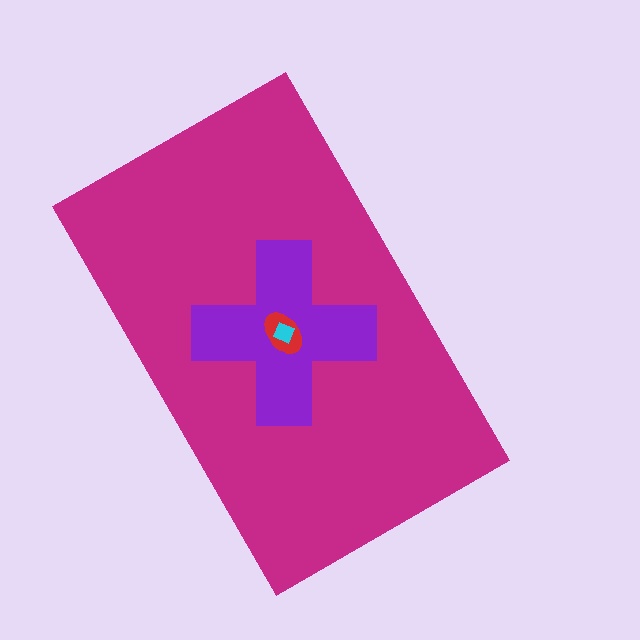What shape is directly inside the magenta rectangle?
The purple cross.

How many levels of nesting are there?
4.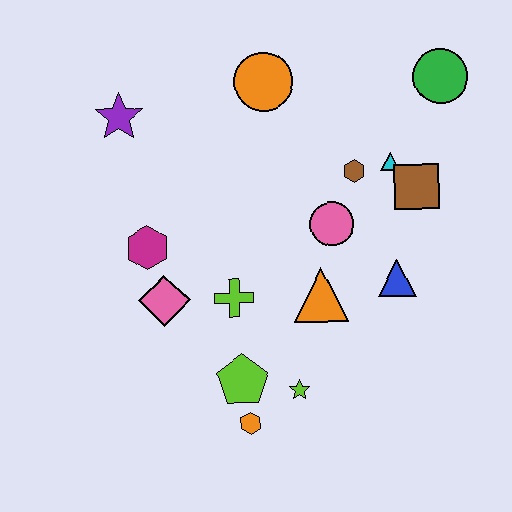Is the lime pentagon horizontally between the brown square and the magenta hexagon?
Yes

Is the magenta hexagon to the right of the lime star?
No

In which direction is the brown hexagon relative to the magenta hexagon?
The brown hexagon is to the right of the magenta hexagon.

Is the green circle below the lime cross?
No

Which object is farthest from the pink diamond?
The green circle is farthest from the pink diamond.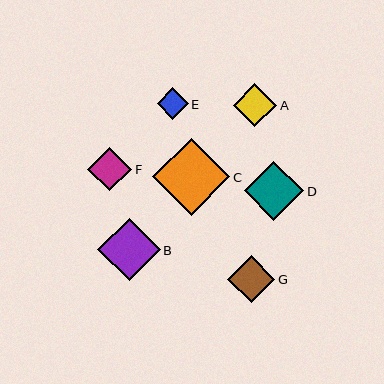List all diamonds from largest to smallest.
From largest to smallest: C, B, D, G, F, A, E.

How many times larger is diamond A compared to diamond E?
Diamond A is approximately 1.4 times the size of diamond E.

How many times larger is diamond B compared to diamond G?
Diamond B is approximately 1.3 times the size of diamond G.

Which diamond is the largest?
Diamond C is the largest with a size of approximately 78 pixels.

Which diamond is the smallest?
Diamond E is the smallest with a size of approximately 31 pixels.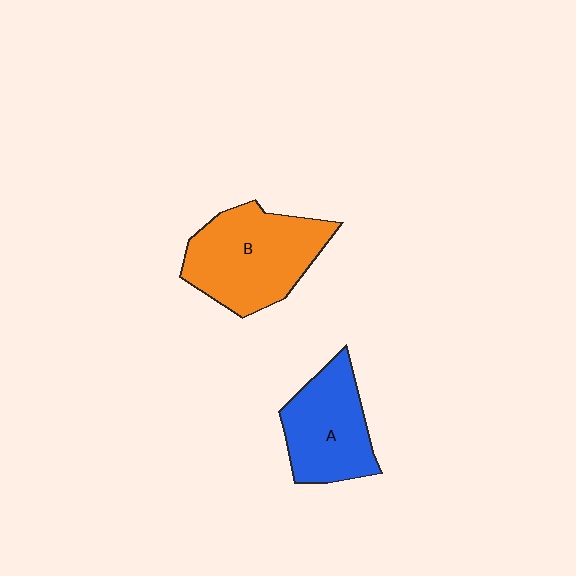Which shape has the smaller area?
Shape A (blue).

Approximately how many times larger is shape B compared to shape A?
Approximately 1.3 times.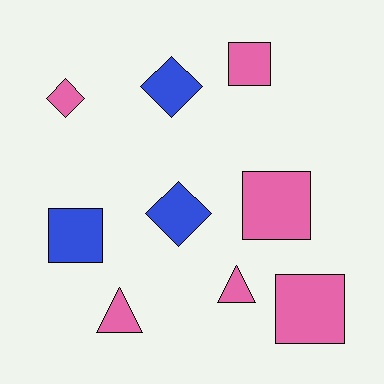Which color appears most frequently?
Pink, with 6 objects.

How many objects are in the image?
There are 9 objects.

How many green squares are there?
There are no green squares.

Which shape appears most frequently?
Square, with 4 objects.